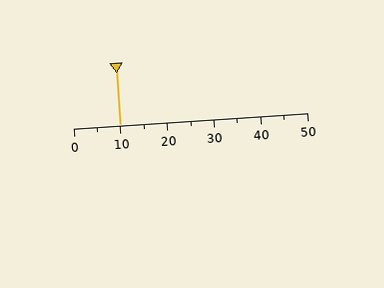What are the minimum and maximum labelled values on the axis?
The axis runs from 0 to 50.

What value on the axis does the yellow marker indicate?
The marker indicates approximately 10.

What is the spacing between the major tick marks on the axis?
The major ticks are spaced 10 apart.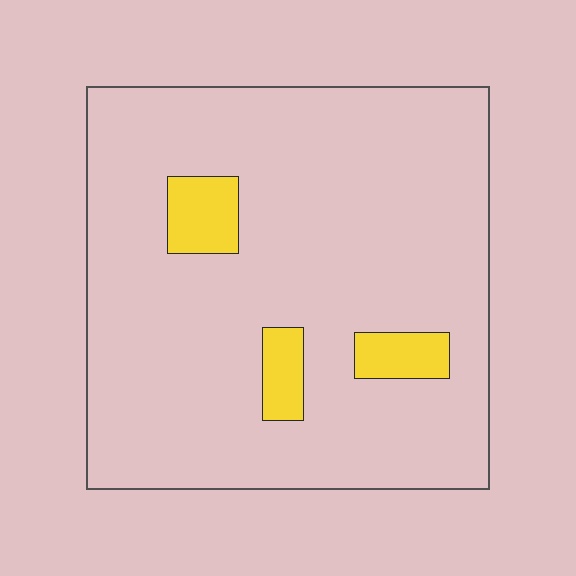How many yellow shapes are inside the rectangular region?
3.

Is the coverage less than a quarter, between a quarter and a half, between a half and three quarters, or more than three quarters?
Less than a quarter.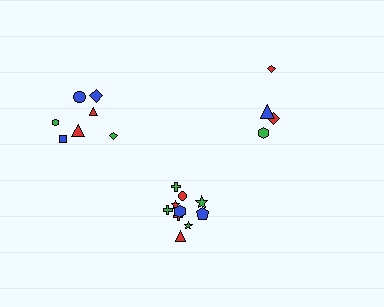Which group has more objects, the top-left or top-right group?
The top-left group.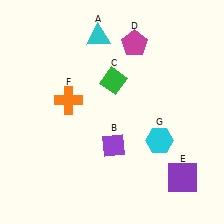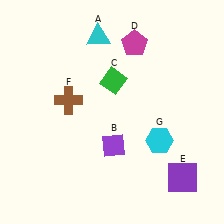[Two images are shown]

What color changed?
The cross (F) changed from orange in Image 1 to brown in Image 2.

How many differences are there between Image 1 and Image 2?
There is 1 difference between the two images.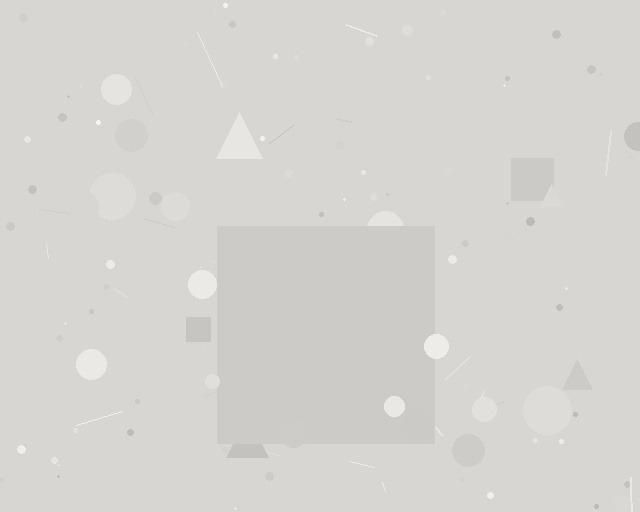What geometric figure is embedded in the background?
A square is embedded in the background.